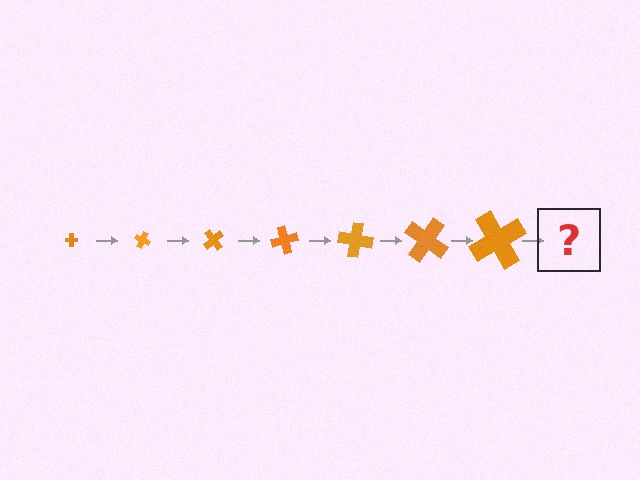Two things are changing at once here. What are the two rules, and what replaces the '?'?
The two rules are that the cross grows larger each step and it rotates 25 degrees each step. The '?' should be a cross, larger than the previous one and rotated 175 degrees from the start.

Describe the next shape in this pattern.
It should be a cross, larger than the previous one and rotated 175 degrees from the start.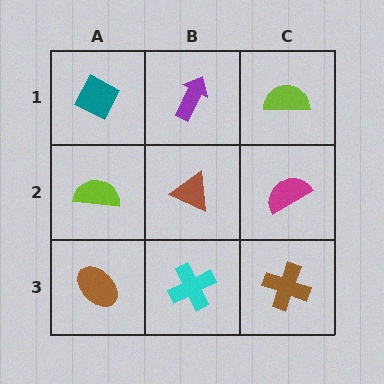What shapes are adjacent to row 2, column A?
A teal diamond (row 1, column A), a brown ellipse (row 3, column A), a brown triangle (row 2, column B).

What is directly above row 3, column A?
A lime semicircle.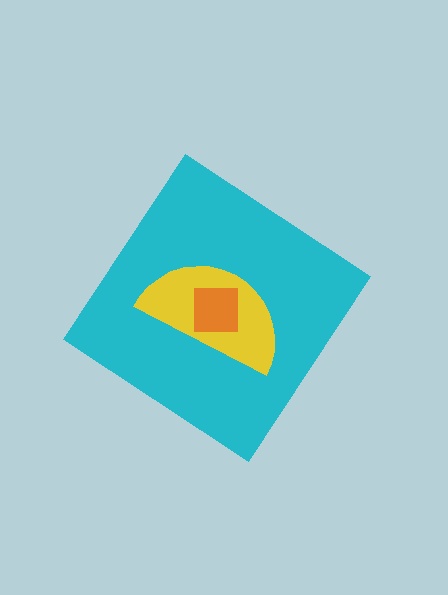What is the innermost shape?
The orange square.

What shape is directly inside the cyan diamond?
The yellow semicircle.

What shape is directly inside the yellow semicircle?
The orange square.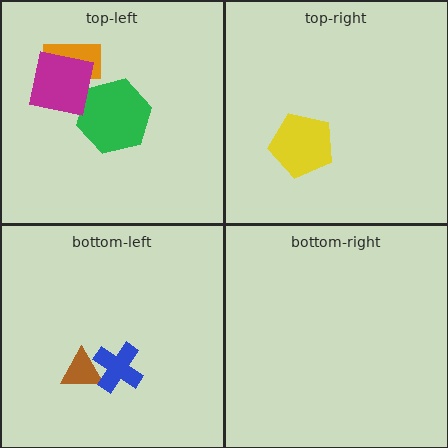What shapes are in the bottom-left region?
The brown triangle, the blue cross.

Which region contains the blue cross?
The bottom-left region.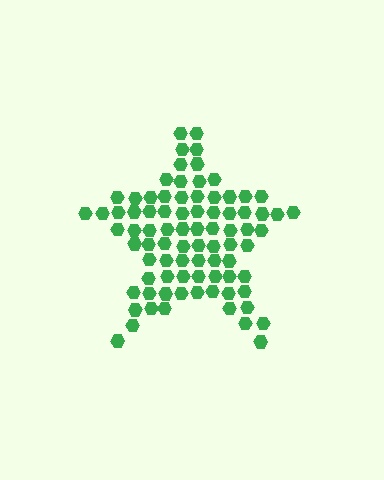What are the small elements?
The small elements are hexagons.